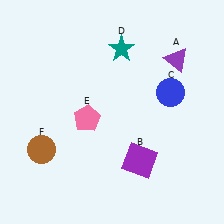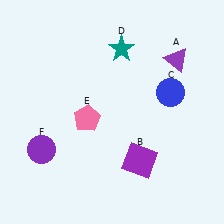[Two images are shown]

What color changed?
The circle (F) changed from brown in Image 1 to purple in Image 2.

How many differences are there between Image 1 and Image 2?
There is 1 difference between the two images.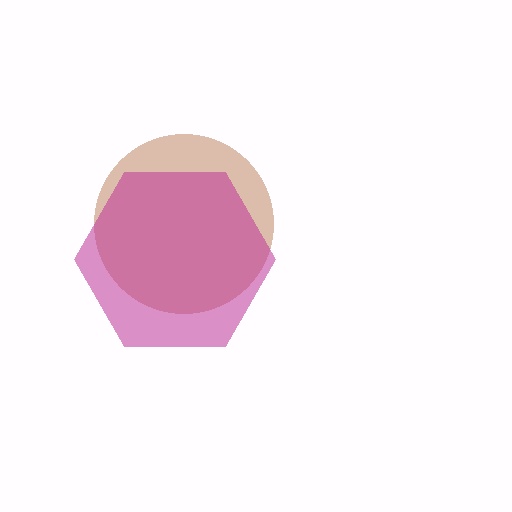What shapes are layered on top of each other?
The layered shapes are: a brown circle, a magenta hexagon.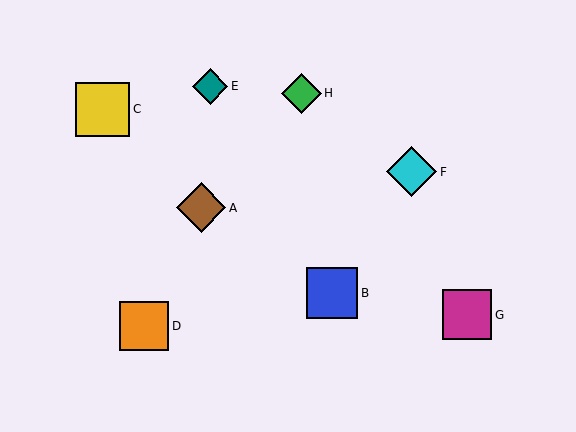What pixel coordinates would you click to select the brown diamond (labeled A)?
Click at (201, 208) to select the brown diamond A.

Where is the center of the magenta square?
The center of the magenta square is at (467, 315).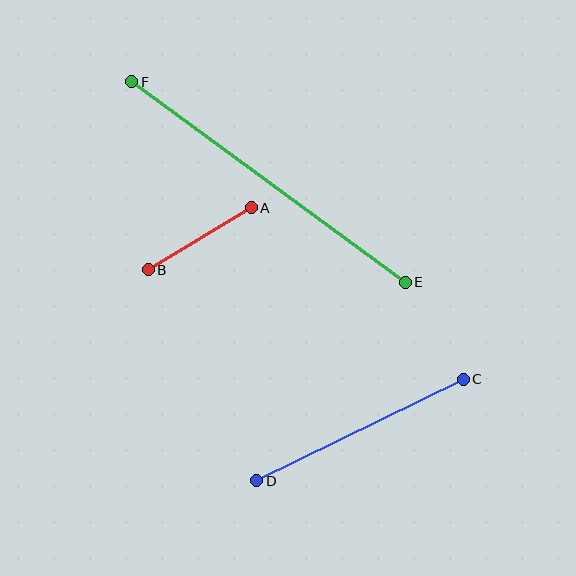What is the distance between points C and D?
The distance is approximately 231 pixels.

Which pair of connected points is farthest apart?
Points E and F are farthest apart.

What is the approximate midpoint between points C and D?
The midpoint is at approximately (360, 430) pixels.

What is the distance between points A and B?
The distance is approximately 120 pixels.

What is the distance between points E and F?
The distance is approximately 339 pixels.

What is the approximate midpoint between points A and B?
The midpoint is at approximately (200, 239) pixels.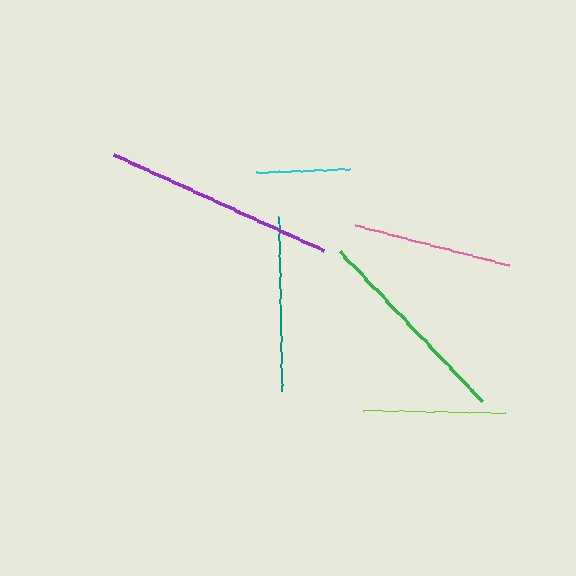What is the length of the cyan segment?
The cyan segment is approximately 93 pixels long.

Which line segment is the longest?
The purple line is the longest at approximately 231 pixels.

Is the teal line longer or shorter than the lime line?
The teal line is longer than the lime line.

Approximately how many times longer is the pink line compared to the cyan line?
The pink line is approximately 1.7 times the length of the cyan line.